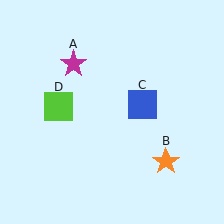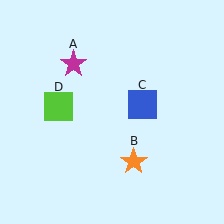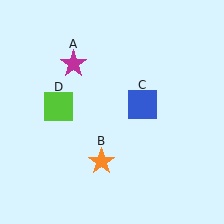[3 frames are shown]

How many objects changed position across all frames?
1 object changed position: orange star (object B).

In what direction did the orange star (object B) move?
The orange star (object B) moved left.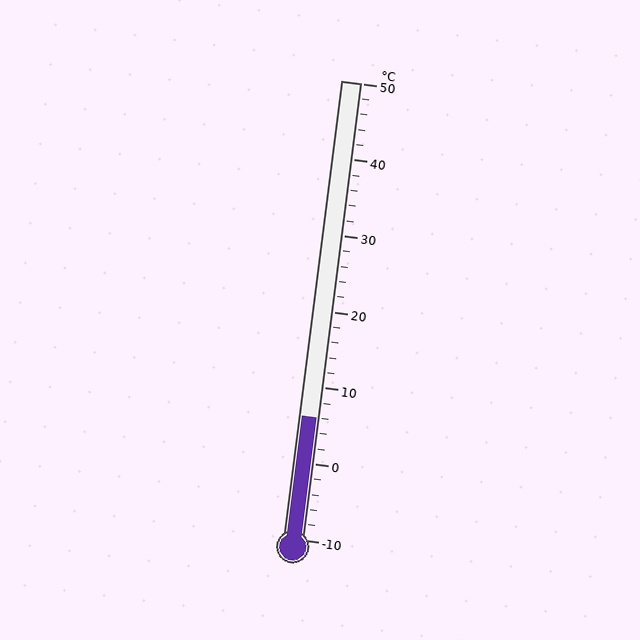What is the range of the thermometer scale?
The thermometer scale ranges from -10°C to 50°C.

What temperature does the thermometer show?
The thermometer shows approximately 6°C.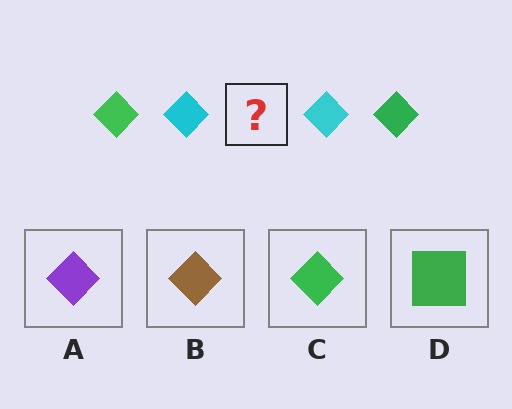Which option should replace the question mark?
Option C.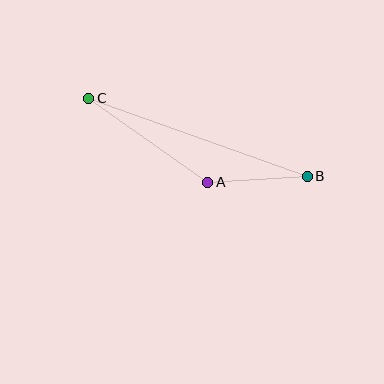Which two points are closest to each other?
Points A and B are closest to each other.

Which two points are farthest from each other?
Points B and C are farthest from each other.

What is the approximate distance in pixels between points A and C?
The distance between A and C is approximately 146 pixels.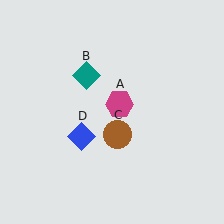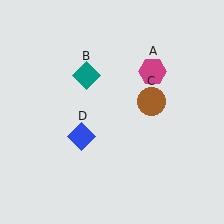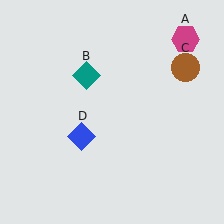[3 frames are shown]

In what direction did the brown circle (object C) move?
The brown circle (object C) moved up and to the right.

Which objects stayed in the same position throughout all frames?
Teal diamond (object B) and blue diamond (object D) remained stationary.